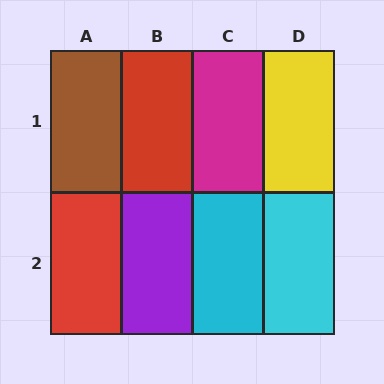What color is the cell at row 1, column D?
Yellow.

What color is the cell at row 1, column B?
Red.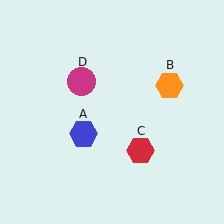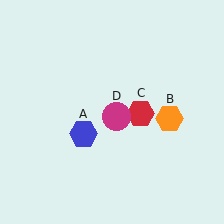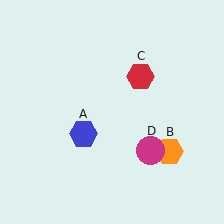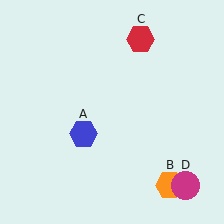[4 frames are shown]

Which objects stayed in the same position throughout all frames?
Blue hexagon (object A) remained stationary.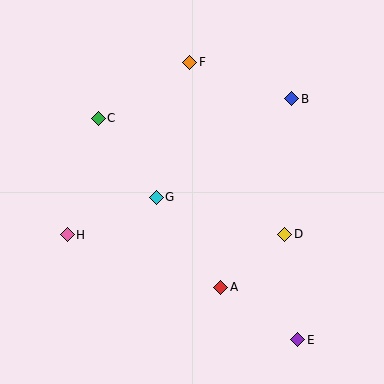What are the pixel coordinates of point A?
Point A is at (221, 287).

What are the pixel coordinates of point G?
Point G is at (156, 197).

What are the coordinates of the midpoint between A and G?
The midpoint between A and G is at (189, 242).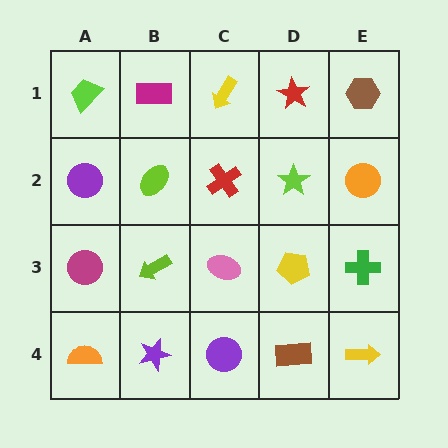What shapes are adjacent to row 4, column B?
A lime arrow (row 3, column B), an orange semicircle (row 4, column A), a purple circle (row 4, column C).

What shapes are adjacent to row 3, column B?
A lime ellipse (row 2, column B), a purple star (row 4, column B), a magenta circle (row 3, column A), a pink ellipse (row 3, column C).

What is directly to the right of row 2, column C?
A lime star.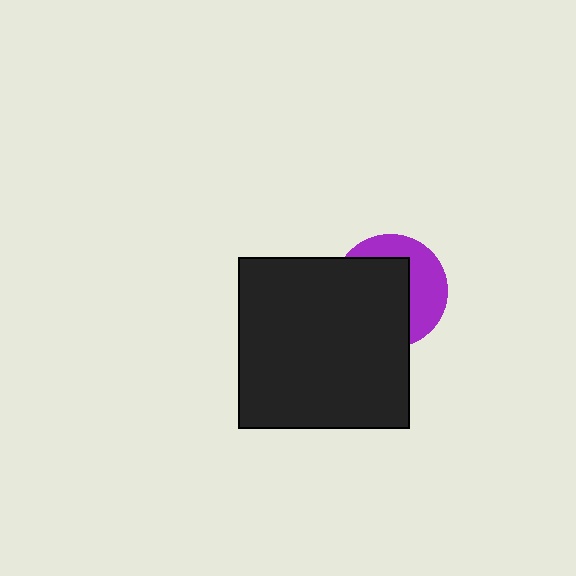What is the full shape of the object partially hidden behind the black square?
The partially hidden object is a purple circle.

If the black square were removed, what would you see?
You would see the complete purple circle.